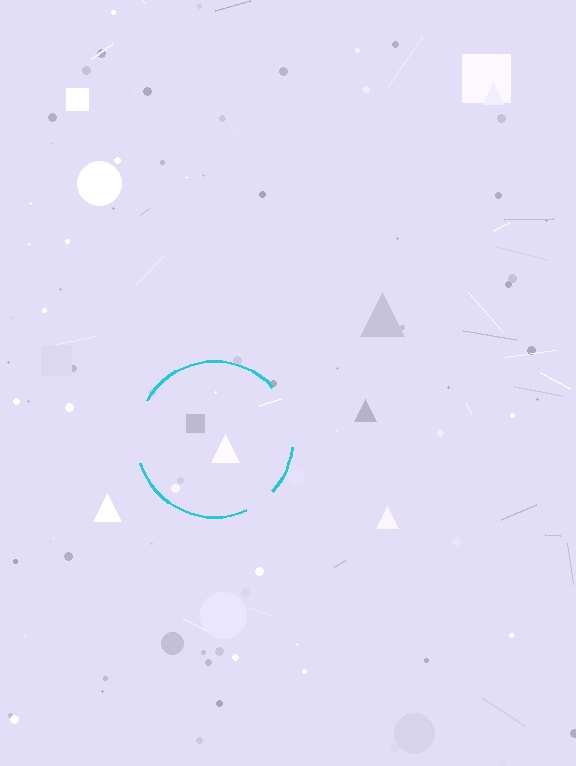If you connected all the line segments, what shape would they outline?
They would outline a circle.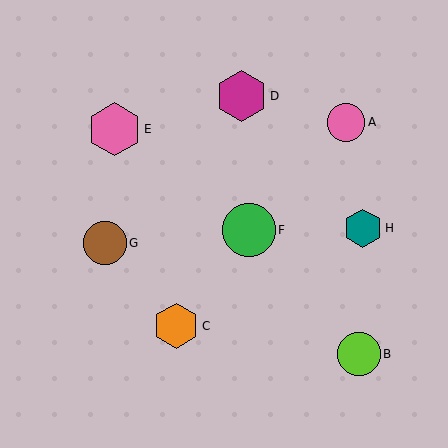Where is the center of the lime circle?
The center of the lime circle is at (359, 354).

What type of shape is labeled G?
Shape G is a brown circle.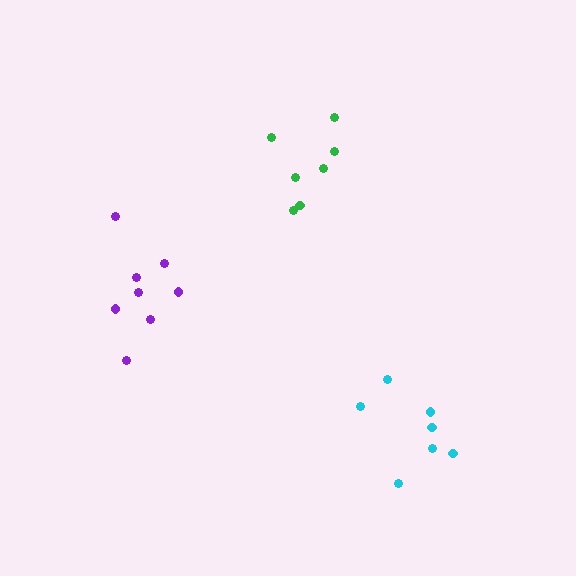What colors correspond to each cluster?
The clusters are colored: green, cyan, purple.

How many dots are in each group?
Group 1: 7 dots, Group 2: 7 dots, Group 3: 8 dots (22 total).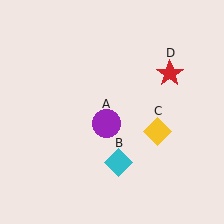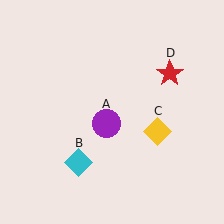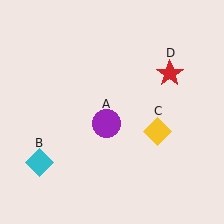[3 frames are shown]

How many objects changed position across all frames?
1 object changed position: cyan diamond (object B).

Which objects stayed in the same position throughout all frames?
Purple circle (object A) and yellow diamond (object C) and red star (object D) remained stationary.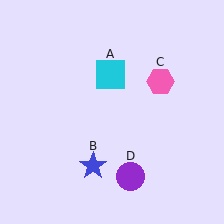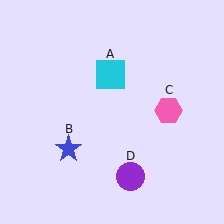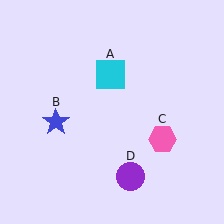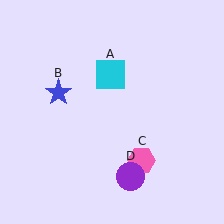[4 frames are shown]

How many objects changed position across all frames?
2 objects changed position: blue star (object B), pink hexagon (object C).